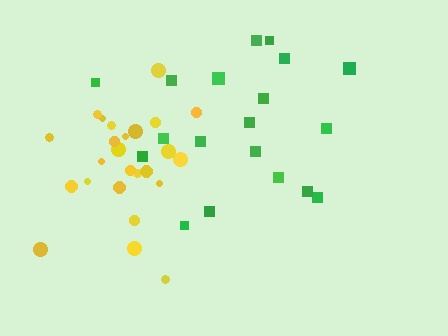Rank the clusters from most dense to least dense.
yellow, green.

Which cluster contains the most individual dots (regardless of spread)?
Yellow (25).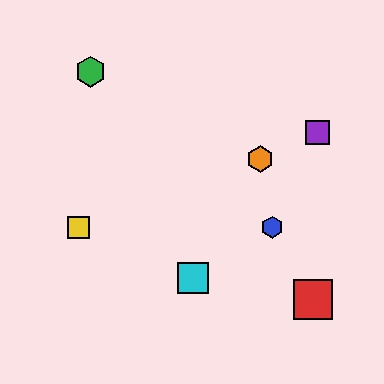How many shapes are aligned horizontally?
2 shapes (the blue hexagon, the yellow square) are aligned horizontally.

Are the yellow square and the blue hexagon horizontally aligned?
Yes, both are at y≈227.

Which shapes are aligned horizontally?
The blue hexagon, the yellow square are aligned horizontally.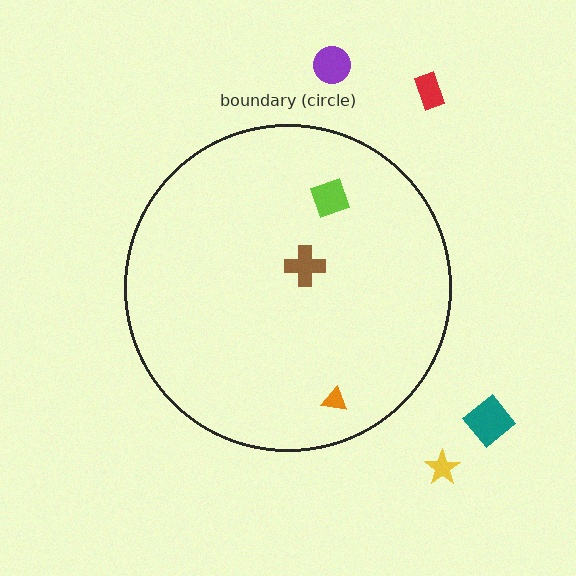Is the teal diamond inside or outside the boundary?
Outside.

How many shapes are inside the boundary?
3 inside, 4 outside.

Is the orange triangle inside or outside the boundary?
Inside.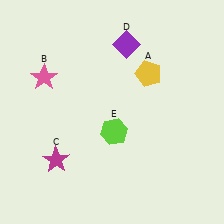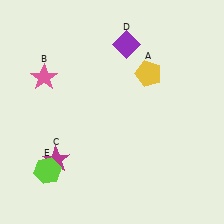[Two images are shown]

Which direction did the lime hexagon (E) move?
The lime hexagon (E) moved left.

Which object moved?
The lime hexagon (E) moved left.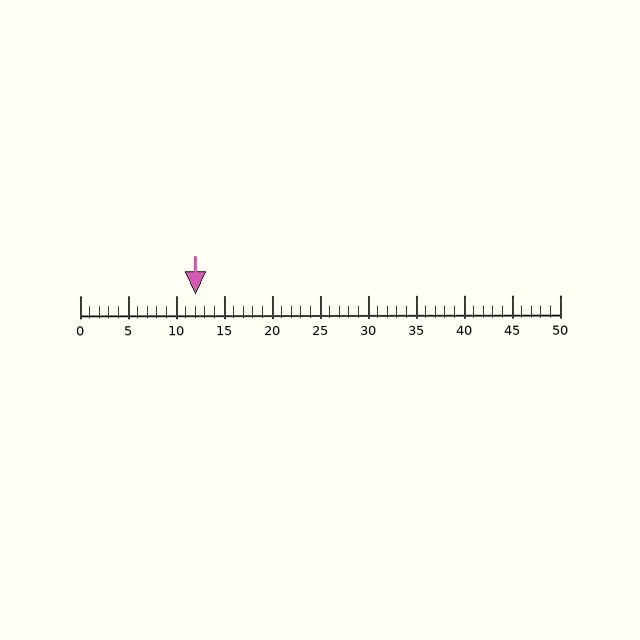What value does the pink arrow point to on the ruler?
The pink arrow points to approximately 12.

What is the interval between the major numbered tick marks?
The major tick marks are spaced 5 units apart.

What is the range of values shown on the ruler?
The ruler shows values from 0 to 50.